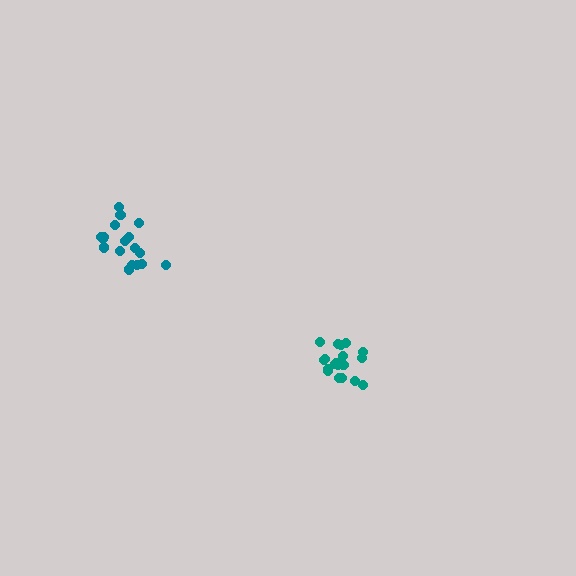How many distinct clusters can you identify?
There are 2 distinct clusters.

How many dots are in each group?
Group 1: 19 dots, Group 2: 19 dots (38 total).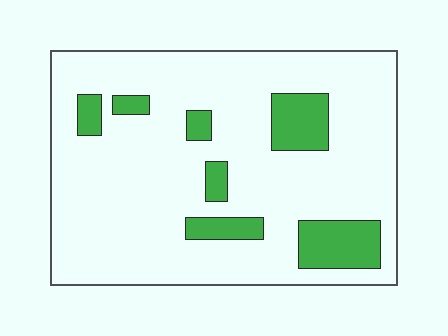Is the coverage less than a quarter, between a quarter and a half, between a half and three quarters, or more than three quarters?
Less than a quarter.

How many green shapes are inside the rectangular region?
7.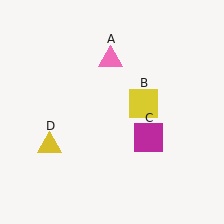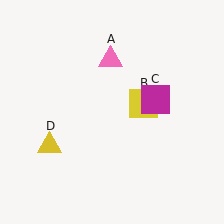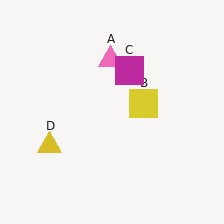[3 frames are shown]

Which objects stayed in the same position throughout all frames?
Pink triangle (object A) and yellow square (object B) and yellow triangle (object D) remained stationary.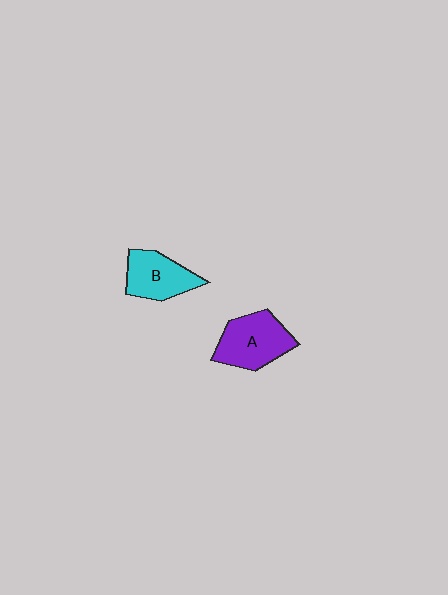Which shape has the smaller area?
Shape B (cyan).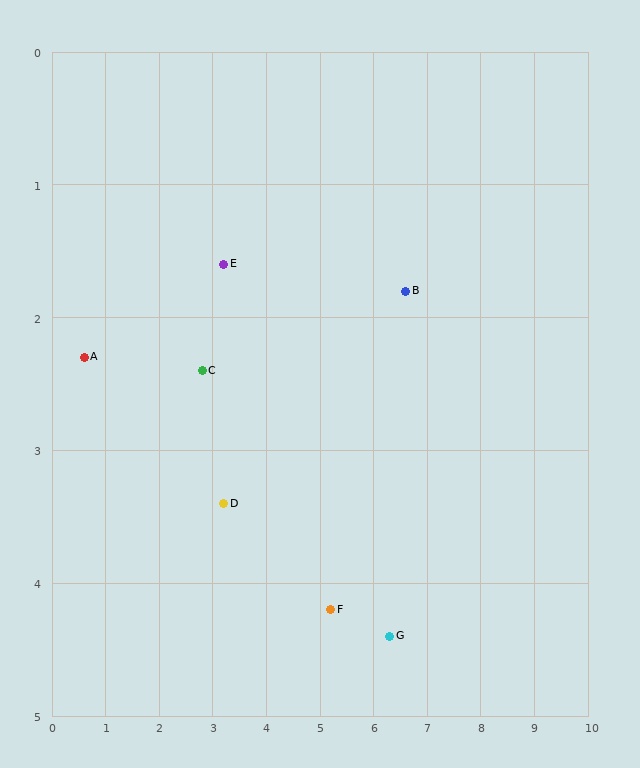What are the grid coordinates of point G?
Point G is at approximately (6.3, 4.4).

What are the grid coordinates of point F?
Point F is at approximately (5.2, 4.2).